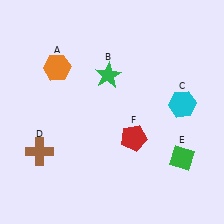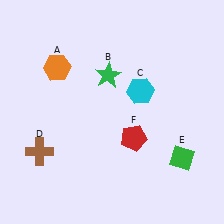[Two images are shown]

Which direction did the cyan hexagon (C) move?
The cyan hexagon (C) moved left.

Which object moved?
The cyan hexagon (C) moved left.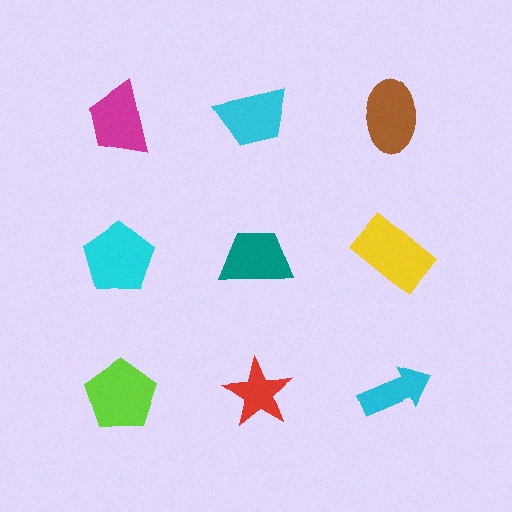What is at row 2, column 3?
A yellow rectangle.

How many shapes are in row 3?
3 shapes.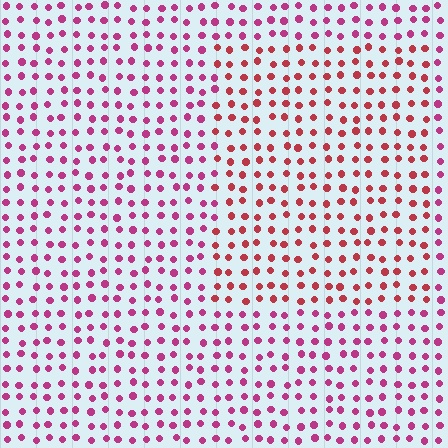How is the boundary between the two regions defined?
The boundary is defined purely by a slight shift in hue (about 30 degrees). Spacing, size, and orientation are identical on both sides.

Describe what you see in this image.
The image is filled with small magenta elements in a uniform arrangement. A rectangle-shaped region is visible where the elements are tinted to a slightly different hue, forming a subtle color boundary.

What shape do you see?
I see a rectangle.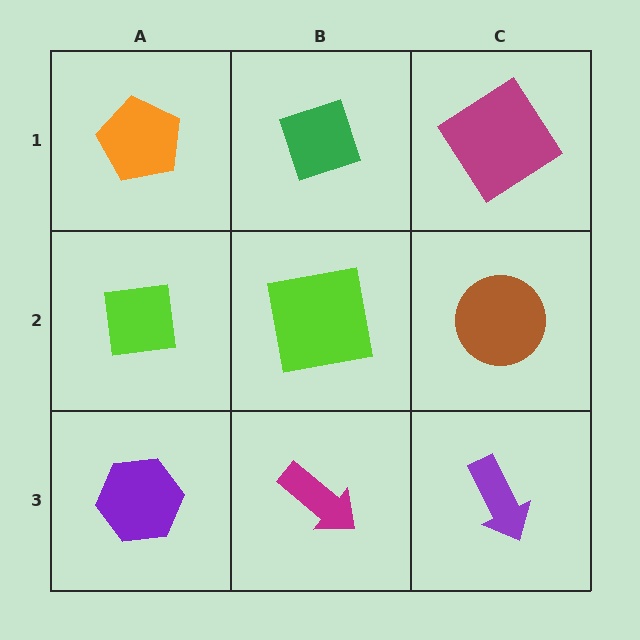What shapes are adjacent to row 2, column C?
A magenta diamond (row 1, column C), a purple arrow (row 3, column C), a lime square (row 2, column B).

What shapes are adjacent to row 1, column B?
A lime square (row 2, column B), an orange pentagon (row 1, column A), a magenta diamond (row 1, column C).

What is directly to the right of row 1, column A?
A green diamond.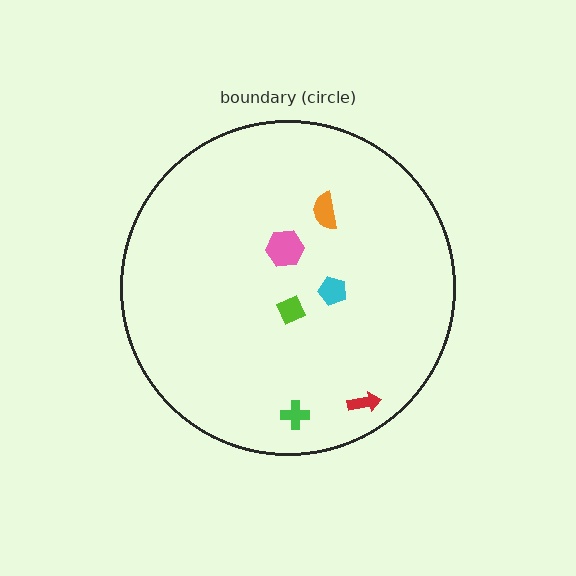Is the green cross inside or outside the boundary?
Inside.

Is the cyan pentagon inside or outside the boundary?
Inside.